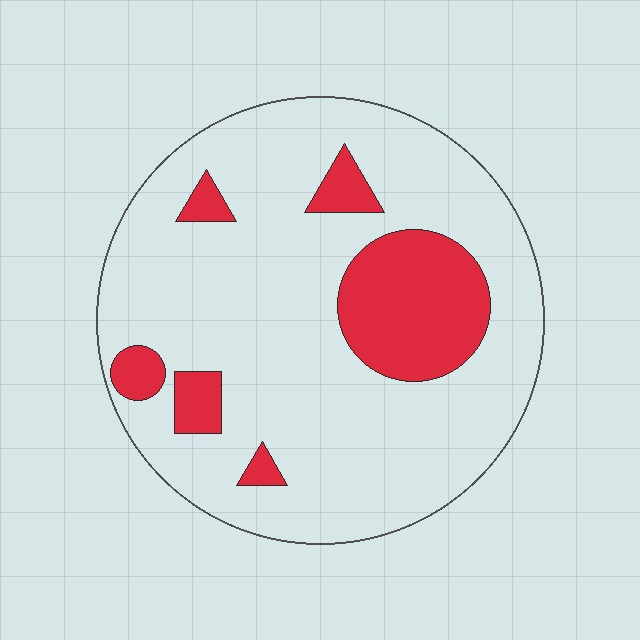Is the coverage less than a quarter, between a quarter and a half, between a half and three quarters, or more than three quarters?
Less than a quarter.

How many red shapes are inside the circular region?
6.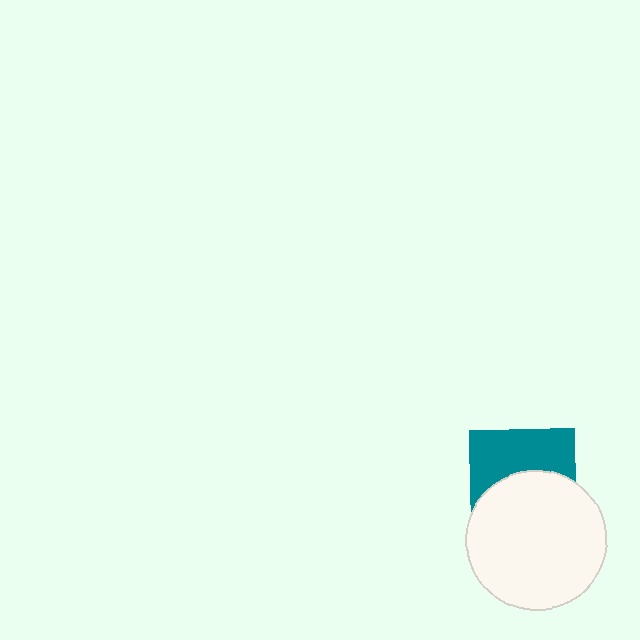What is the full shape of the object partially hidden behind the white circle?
The partially hidden object is a teal square.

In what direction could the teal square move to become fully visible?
The teal square could move up. That would shift it out from behind the white circle entirely.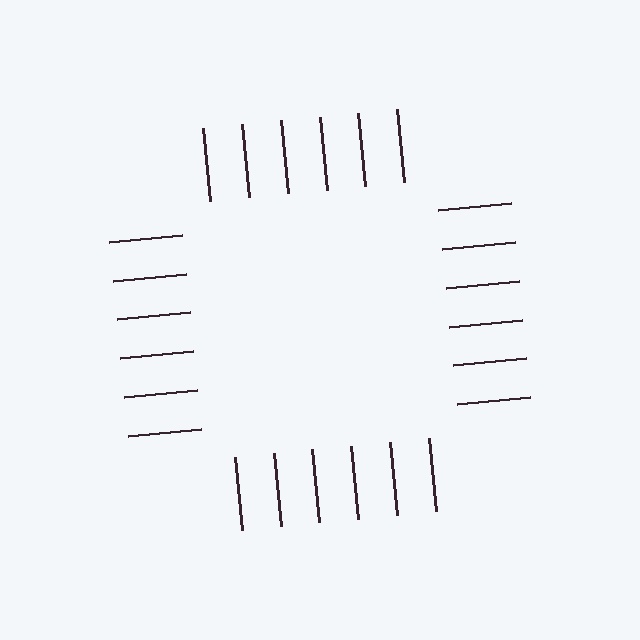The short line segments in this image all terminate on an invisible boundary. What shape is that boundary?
An illusory square — the line segments terminate on its edges but no continuous stroke is drawn.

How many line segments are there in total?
24 — 6 along each of the 4 edges.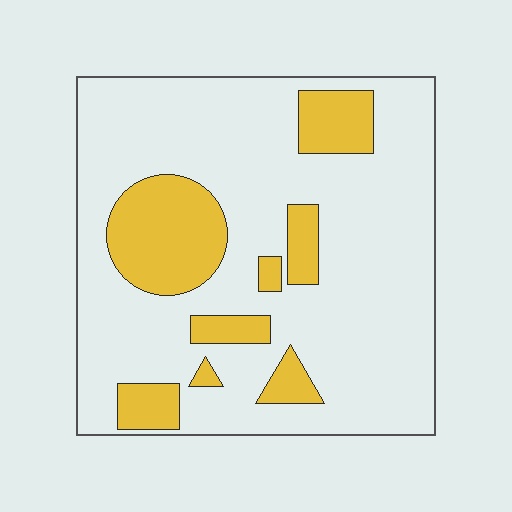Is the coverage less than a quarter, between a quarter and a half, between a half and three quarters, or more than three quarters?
Less than a quarter.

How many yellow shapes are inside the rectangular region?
8.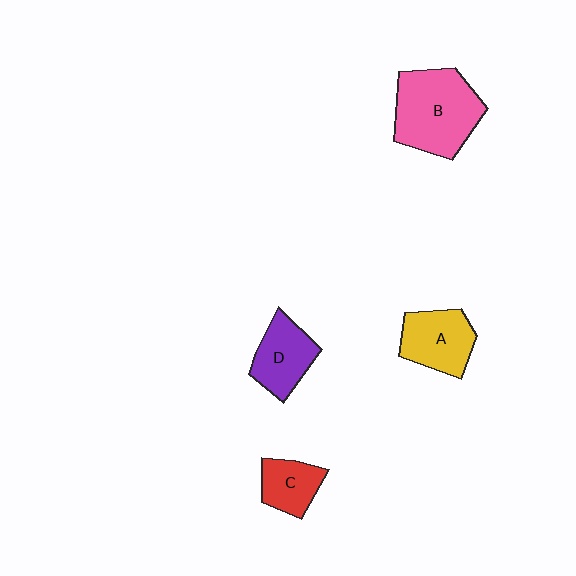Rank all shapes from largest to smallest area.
From largest to smallest: B (pink), A (yellow), D (purple), C (red).